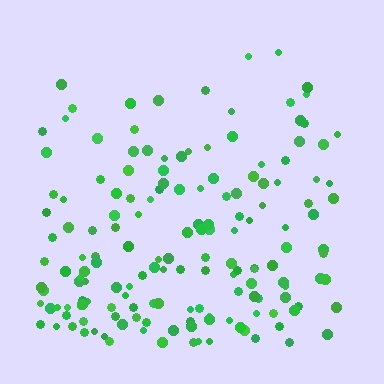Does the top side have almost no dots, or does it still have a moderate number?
Still a moderate number, just noticeably fewer than the bottom.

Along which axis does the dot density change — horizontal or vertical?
Vertical.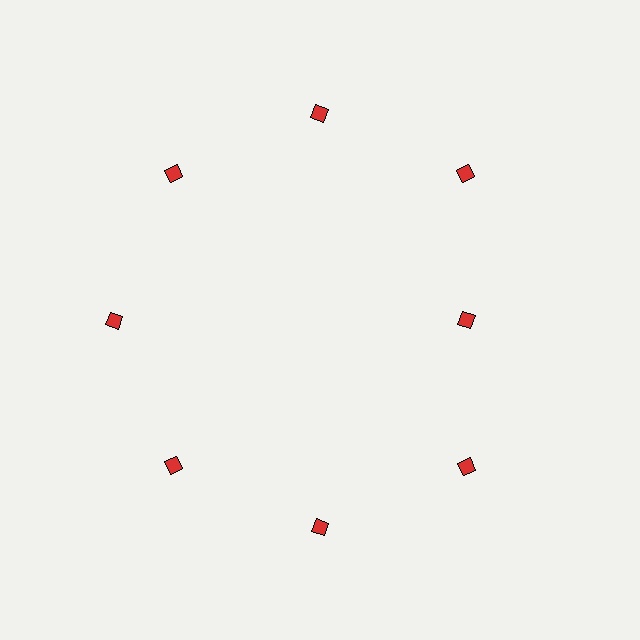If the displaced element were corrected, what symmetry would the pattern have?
It would have 8-fold rotational symmetry — the pattern would map onto itself every 45 degrees.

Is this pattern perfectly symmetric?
No. The 8 red diamonds are arranged in a ring, but one element near the 3 o'clock position is pulled inward toward the center, breaking the 8-fold rotational symmetry.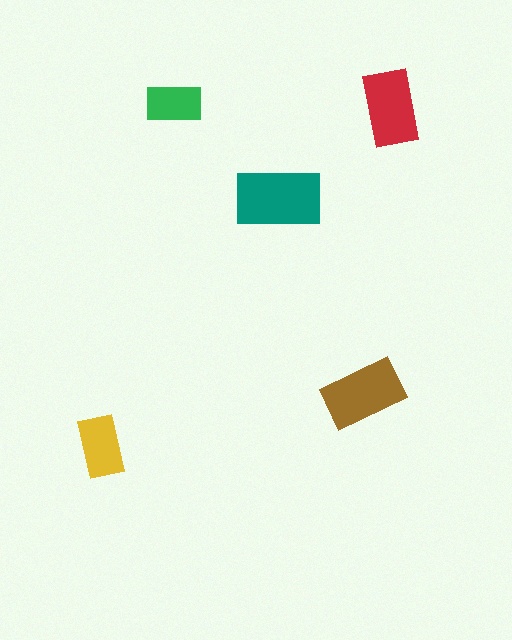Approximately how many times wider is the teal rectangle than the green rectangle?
About 1.5 times wider.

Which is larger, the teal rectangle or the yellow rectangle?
The teal one.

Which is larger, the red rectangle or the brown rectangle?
The brown one.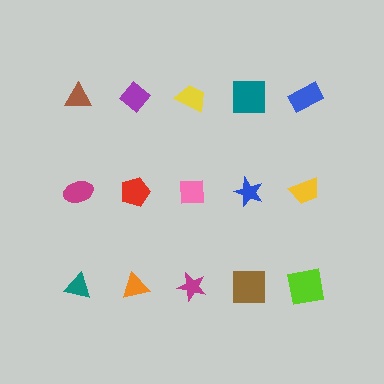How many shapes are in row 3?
5 shapes.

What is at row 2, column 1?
A magenta ellipse.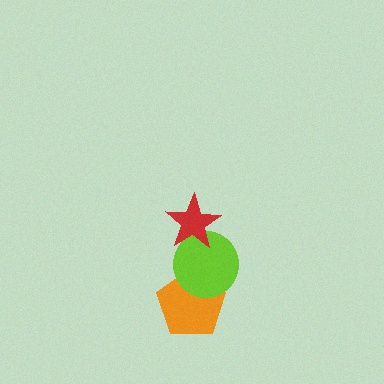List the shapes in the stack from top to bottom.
From top to bottom: the red star, the lime circle, the orange pentagon.